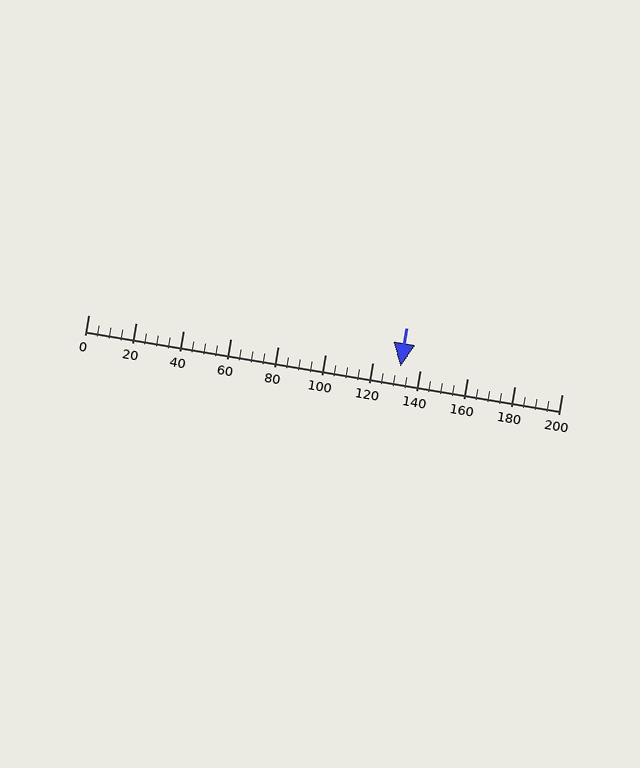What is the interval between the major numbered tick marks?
The major tick marks are spaced 20 units apart.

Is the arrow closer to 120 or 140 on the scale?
The arrow is closer to 140.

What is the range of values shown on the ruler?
The ruler shows values from 0 to 200.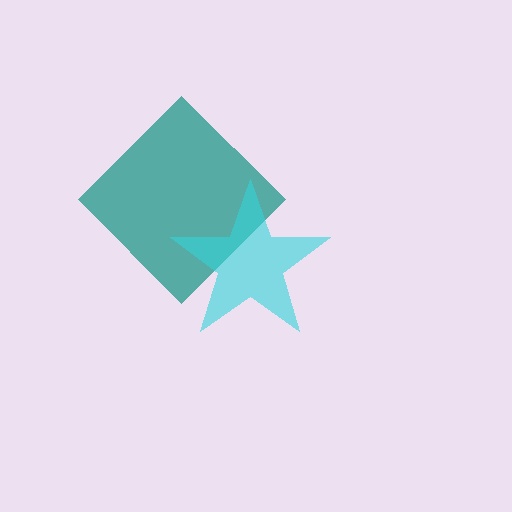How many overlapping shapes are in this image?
There are 2 overlapping shapes in the image.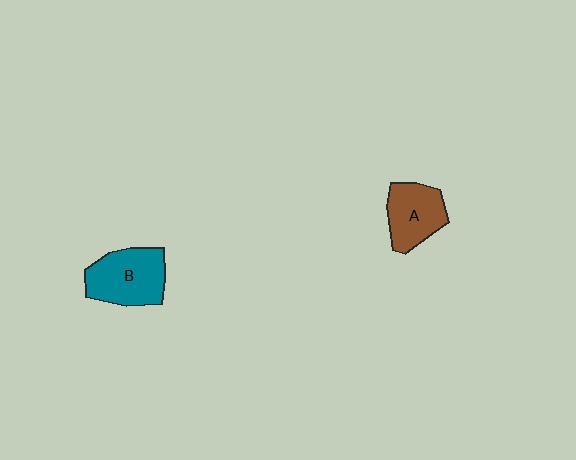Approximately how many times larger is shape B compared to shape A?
Approximately 1.2 times.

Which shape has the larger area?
Shape B (teal).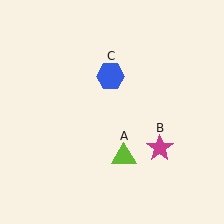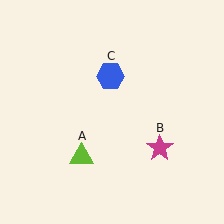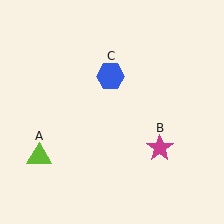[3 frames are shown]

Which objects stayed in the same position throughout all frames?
Magenta star (object B) and blue hexagon (object C) remained stationary.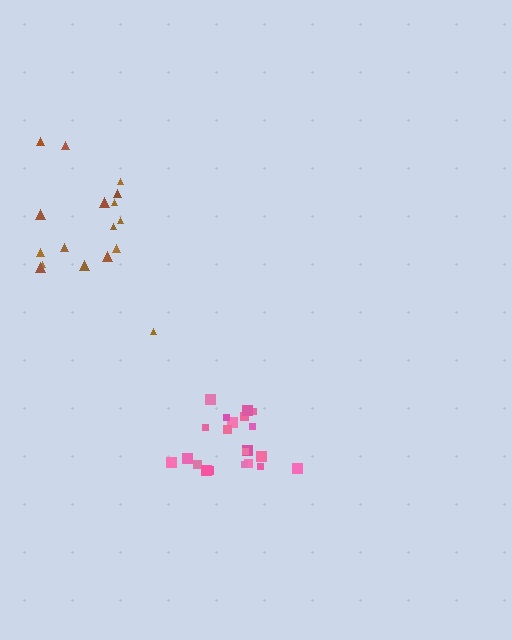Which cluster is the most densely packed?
Pink.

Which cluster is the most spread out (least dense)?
Brown.